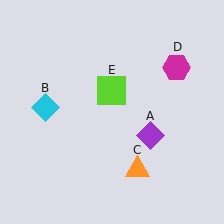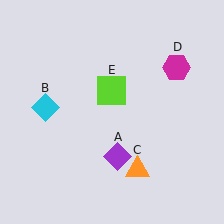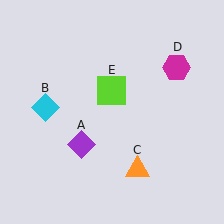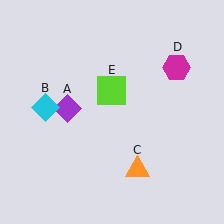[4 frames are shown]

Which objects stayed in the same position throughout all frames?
Cyan diamond (object B) and orange triangle (object C) and magenta hexagon (object D) and lime square (object E) remained stationary.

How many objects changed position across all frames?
1 object changed position: purple diamond (object A).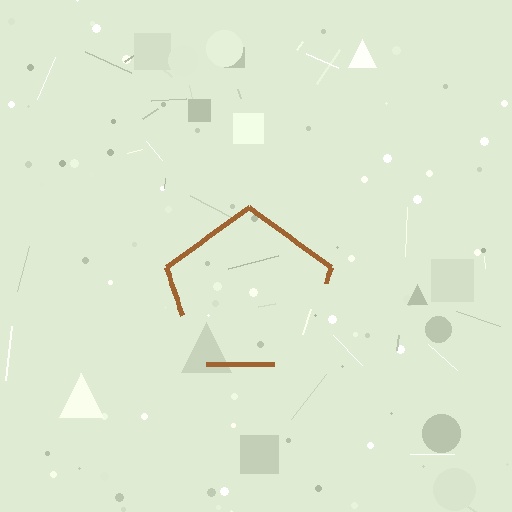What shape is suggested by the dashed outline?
The dashed outline suggests a pentagon.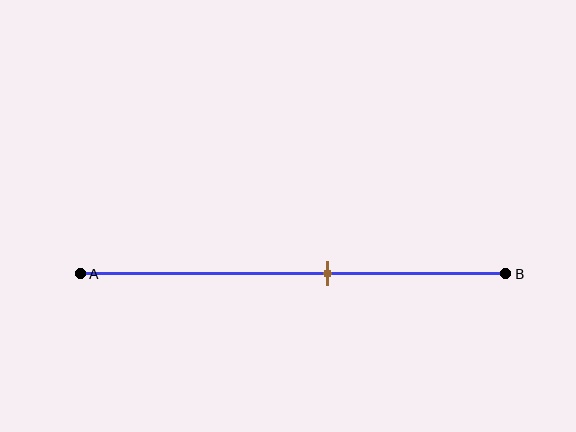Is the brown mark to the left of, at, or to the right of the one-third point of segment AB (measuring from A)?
The brown mark is to the right of the one-third point of segment AB.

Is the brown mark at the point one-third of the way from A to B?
No, the mark is at about 60% from A, not at the 33% one-third point.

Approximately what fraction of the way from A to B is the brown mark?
The brown mark is approximately 60% of the way from A to B.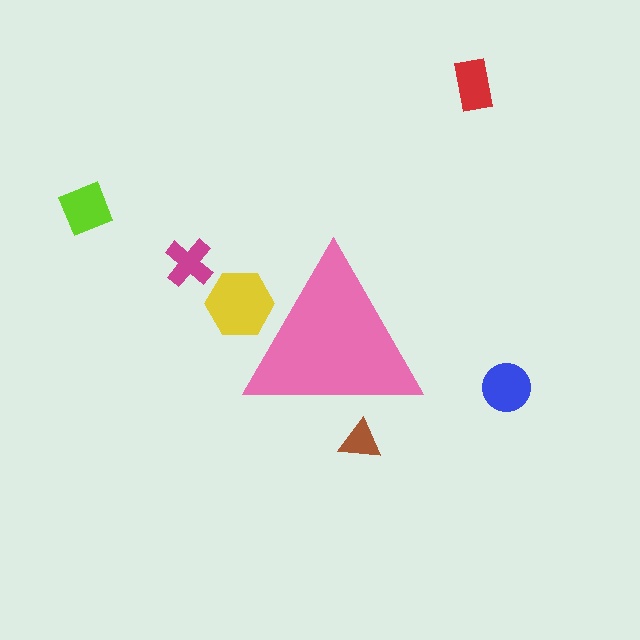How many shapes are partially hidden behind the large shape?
2 shapes are partially hidden.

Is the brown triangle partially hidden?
Yes, the brown triangle is partially hidden behind the pink triangle.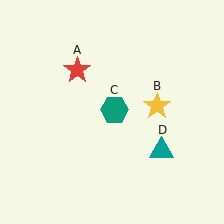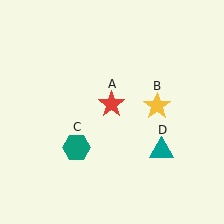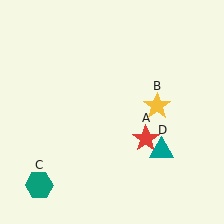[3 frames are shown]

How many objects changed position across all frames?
2 objects changed position: red star (object A), teal hexagon (object C).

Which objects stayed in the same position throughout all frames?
Yellow star (object B) and teal triangle (object D) remained stationary.